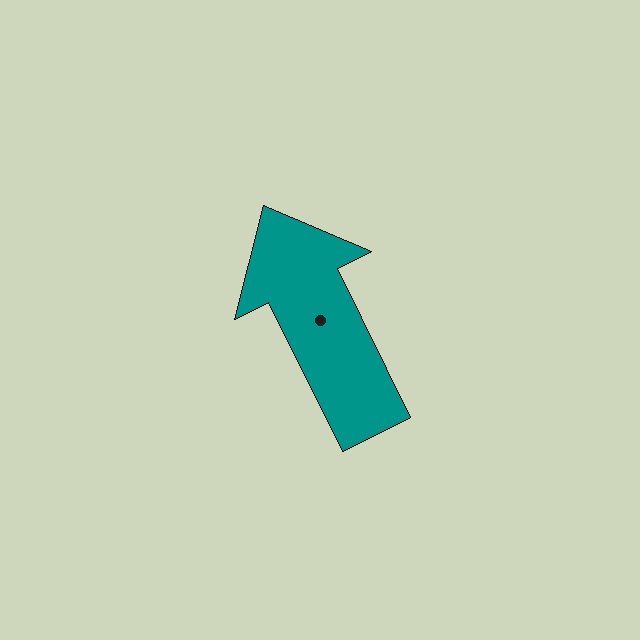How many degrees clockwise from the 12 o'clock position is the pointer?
Approximately 334 degrees.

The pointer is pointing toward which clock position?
Roughly 11 o'clock.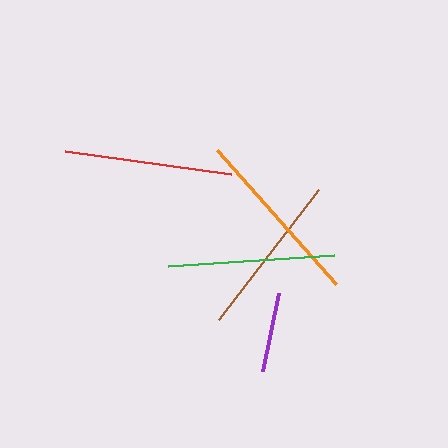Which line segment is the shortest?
The purple line is the shortest at approximately 80 pixels.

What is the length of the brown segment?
The brown segment is approximately 164 pixels long.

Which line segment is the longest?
The orange line is the longest at approximately 180 pixels.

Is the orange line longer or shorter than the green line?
The orange line is longer than the green line.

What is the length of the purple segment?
The purple segment is approximately 80 pixels long.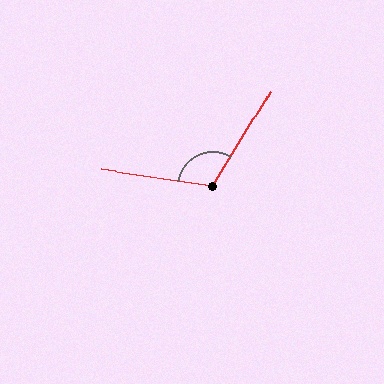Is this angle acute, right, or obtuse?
It is obtuse.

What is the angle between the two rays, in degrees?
Approximately 113 degrees.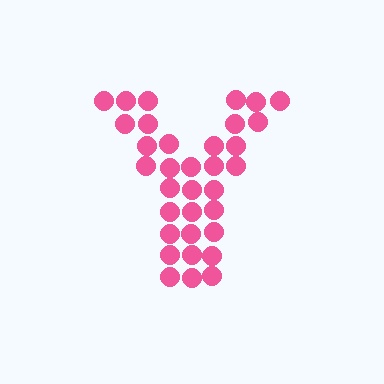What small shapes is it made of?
It is made of small circles.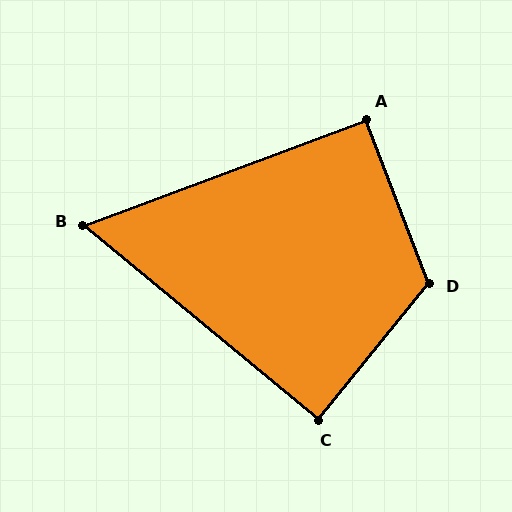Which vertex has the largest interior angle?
D, at approximately 120 degrees.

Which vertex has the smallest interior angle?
B, at approximately 60 degrees.